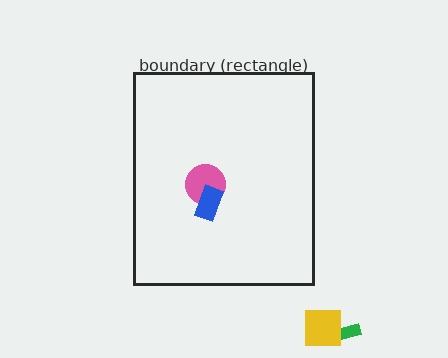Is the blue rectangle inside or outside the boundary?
Inside.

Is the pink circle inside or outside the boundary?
Inside.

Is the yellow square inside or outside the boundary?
Outside.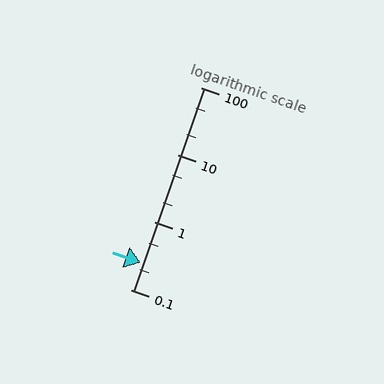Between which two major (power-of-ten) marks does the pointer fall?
The pointer is between 0.1 and 1.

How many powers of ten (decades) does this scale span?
The scale spans 3 decades, from 0.1 to 100.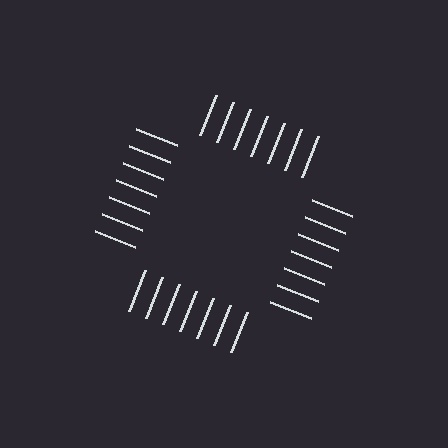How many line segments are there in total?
28 — 7 along each of the 4 edges.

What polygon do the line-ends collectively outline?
An illusory square — the line segments terminate on its edges but no continuous stroke is drawn.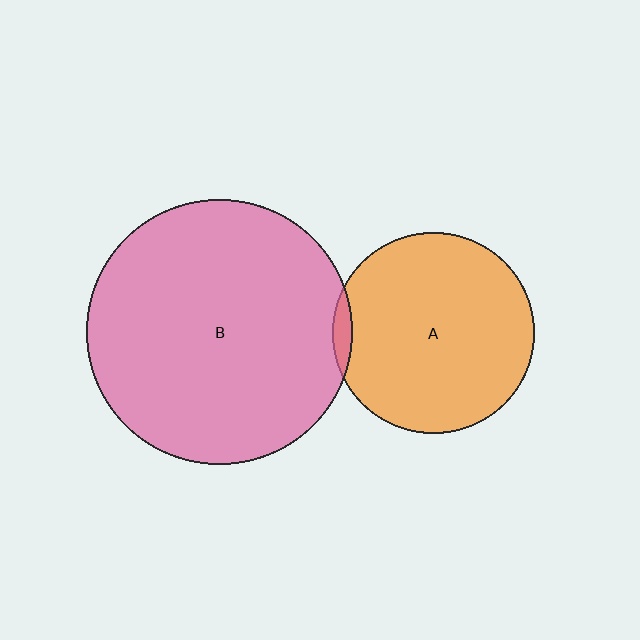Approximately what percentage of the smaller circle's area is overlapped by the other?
Approximately 5%.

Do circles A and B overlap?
Yes.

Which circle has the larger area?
Circle B (pink).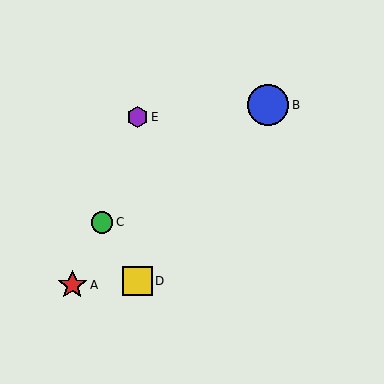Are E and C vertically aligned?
No, E is at x≈138 and C is at x≈102.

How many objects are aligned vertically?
2 objects (D, E) are aligned vertically.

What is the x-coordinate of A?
Object A is at x≈72.